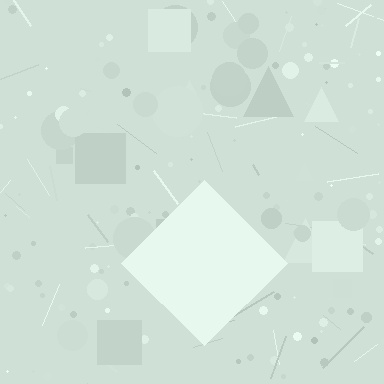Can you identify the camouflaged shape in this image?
The camouflaged shape is a diamond.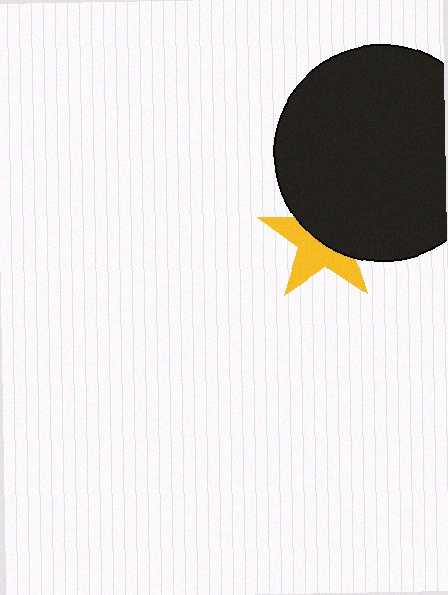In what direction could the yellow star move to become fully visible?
The yellow star could move down. That would shift it out from behind the black circle entirely.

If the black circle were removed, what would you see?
You would see the complete yellow star.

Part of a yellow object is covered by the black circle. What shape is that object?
It is a star.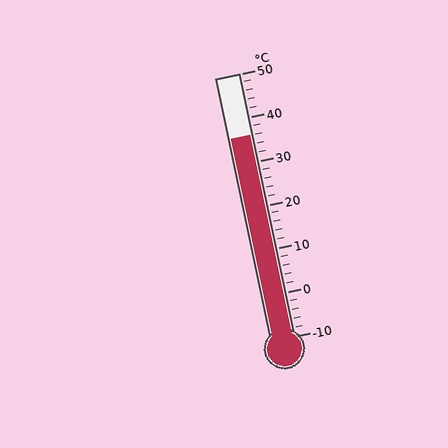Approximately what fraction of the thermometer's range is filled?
The thermometer is filled to approximately 75% of its range.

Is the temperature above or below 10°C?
The temperature is above 10°C.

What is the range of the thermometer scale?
The thermometer scale ranges from -10°C to 50°C.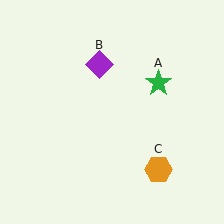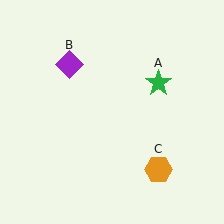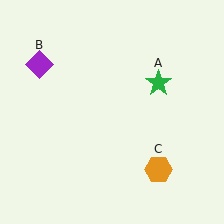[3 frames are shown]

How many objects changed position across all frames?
1 object changed position: purple diamond (object B).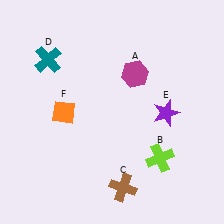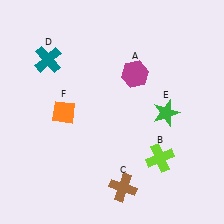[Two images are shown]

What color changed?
The star (E) changed from purple in Image 1 to green in Image 2.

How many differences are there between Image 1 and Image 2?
There is 1 difference between the two images.